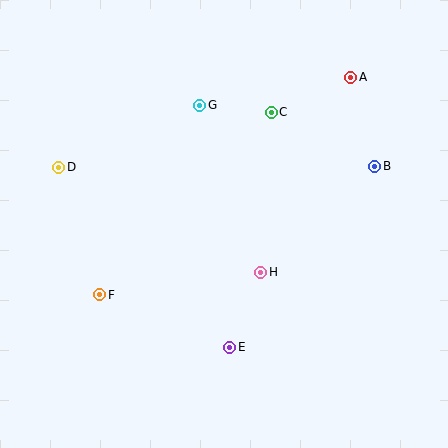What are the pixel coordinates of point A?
Point A is at (351, 77).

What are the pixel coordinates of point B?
Point B is at (375, 166).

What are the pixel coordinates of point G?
Point G is at (200, 105).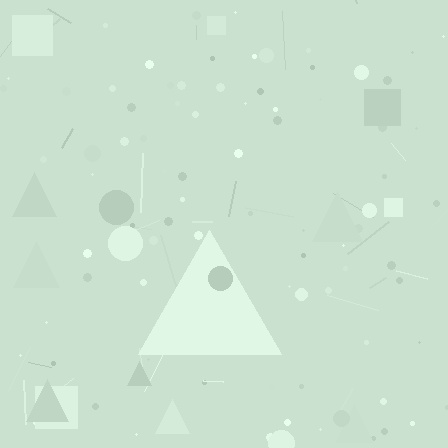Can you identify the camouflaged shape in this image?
The camouflaged shape is a triangle.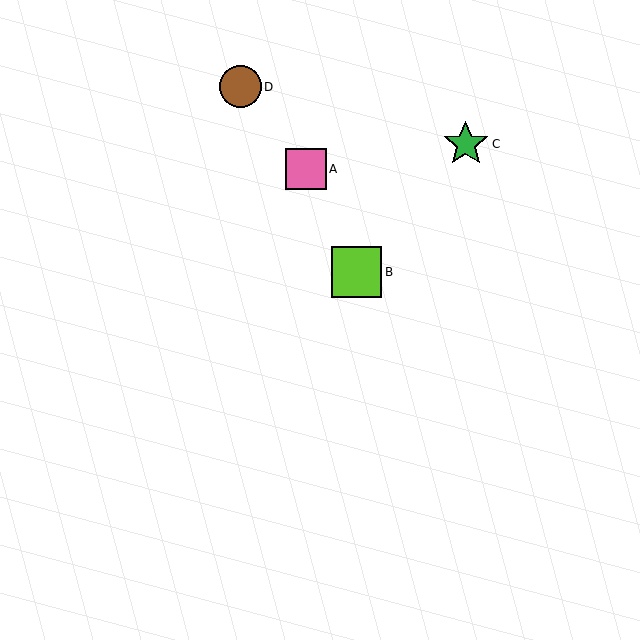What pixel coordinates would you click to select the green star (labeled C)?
Click at (466, 144) to select the green star C.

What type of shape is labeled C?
Shape C is a green star.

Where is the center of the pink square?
The center of the pink square is at (306, 169).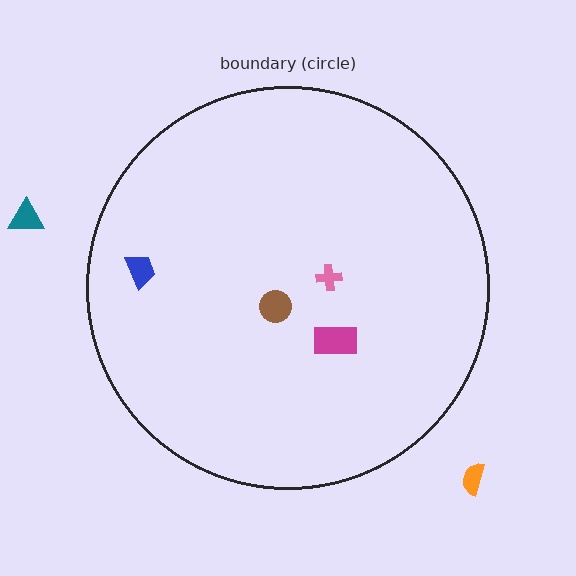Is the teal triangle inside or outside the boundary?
Outside.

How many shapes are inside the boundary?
4 inside, 2 outside.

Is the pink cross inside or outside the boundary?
Inside.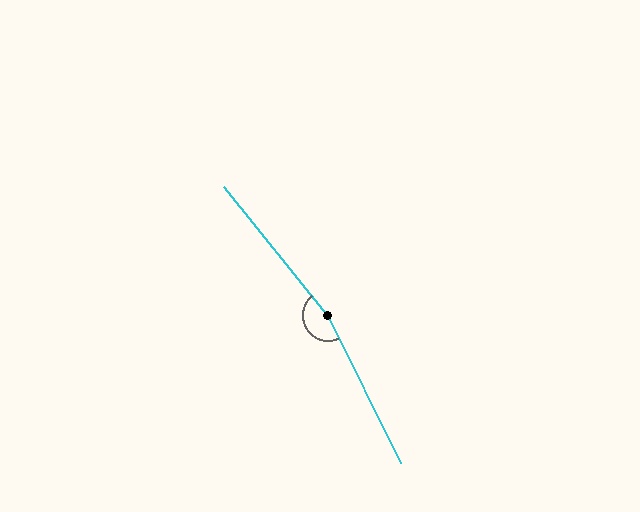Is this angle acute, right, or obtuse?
It is obtuse.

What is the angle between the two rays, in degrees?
Approximately 167 degrees.